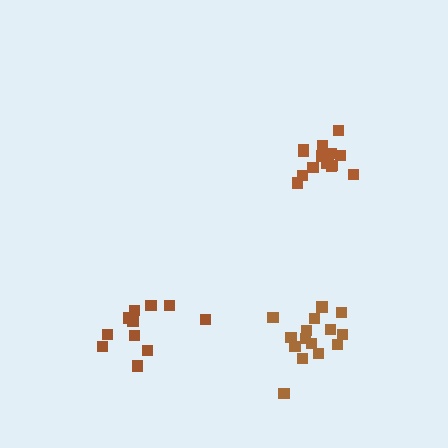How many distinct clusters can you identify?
There are 3 distinct clusters.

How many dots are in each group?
Group 1: 15 dots, Group 2: 15 dots, Group 3: 11 dots (41 total).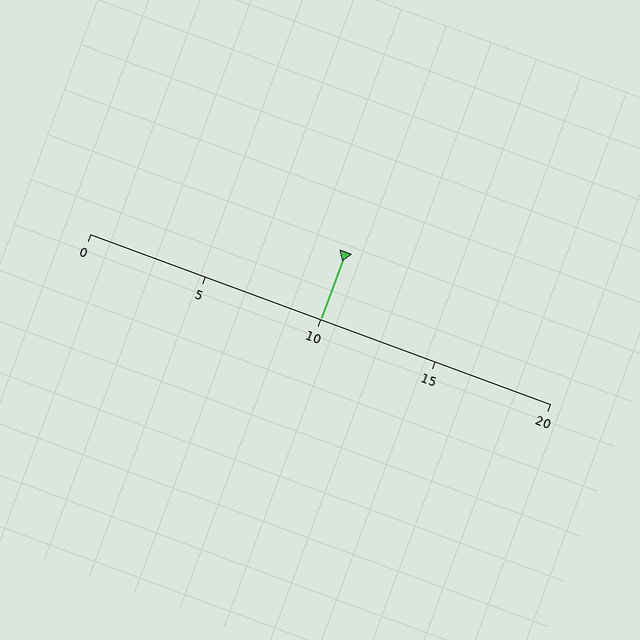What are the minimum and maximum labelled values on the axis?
The axis runs from 0 to 20.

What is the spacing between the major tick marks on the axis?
The major ticks are spaced 5 apart.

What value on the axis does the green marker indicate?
The marker indicates approximately 10.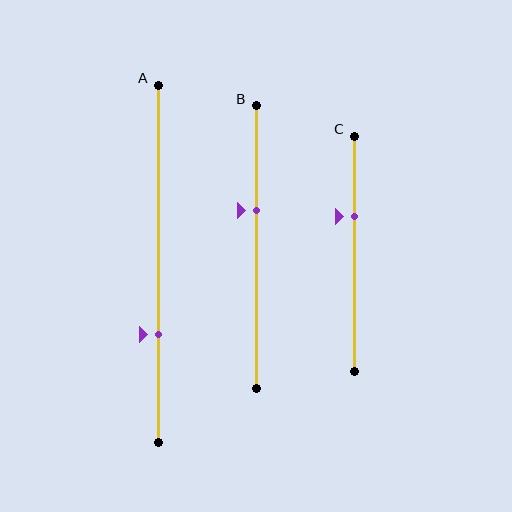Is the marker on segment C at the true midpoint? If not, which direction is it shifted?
No, the marker on segment C is shifted upward by about 16% of the segment length.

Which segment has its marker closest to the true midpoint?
Segment B has its marker closest to the true midpoint.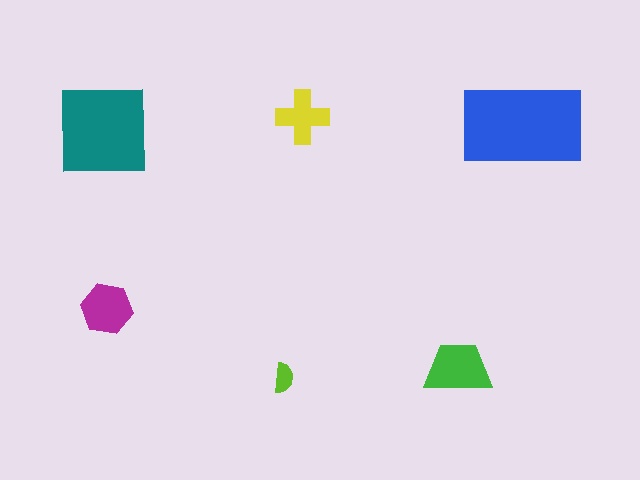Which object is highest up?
The yellow cross is topmost.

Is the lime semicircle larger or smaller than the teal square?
Smaller.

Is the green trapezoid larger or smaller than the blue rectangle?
Smaller.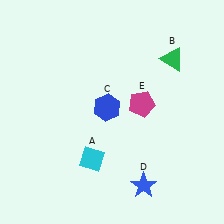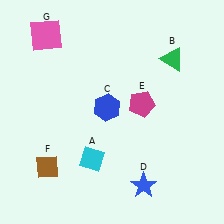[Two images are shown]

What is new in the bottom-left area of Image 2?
A brown diamond (F) was added in the bottom-left area of Image 2.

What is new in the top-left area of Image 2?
A pink square (G) was added in the top-left area of Image 2.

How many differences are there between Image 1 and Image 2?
There are 2 differences between the two images.